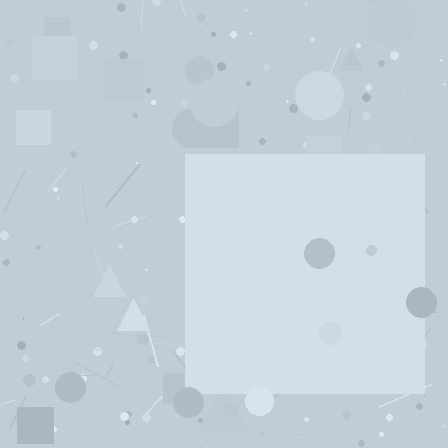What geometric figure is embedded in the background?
A square is embedded in the background.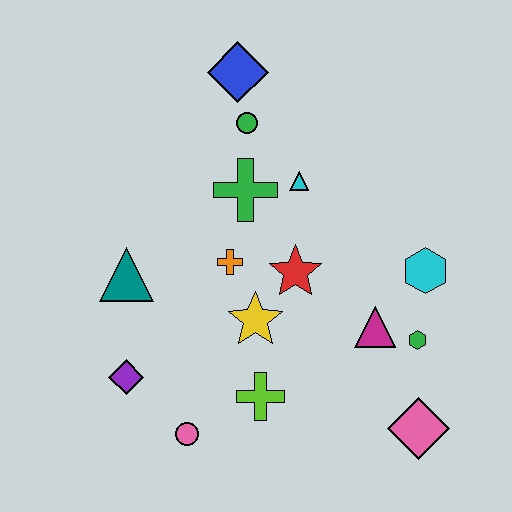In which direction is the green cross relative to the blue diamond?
The green cross is below the blue diamond.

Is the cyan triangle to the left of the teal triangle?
No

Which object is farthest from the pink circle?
The blue diamond is farthest from the pink circle.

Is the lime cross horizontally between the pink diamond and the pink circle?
Yes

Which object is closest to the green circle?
The blue diamond is closest to the green circle.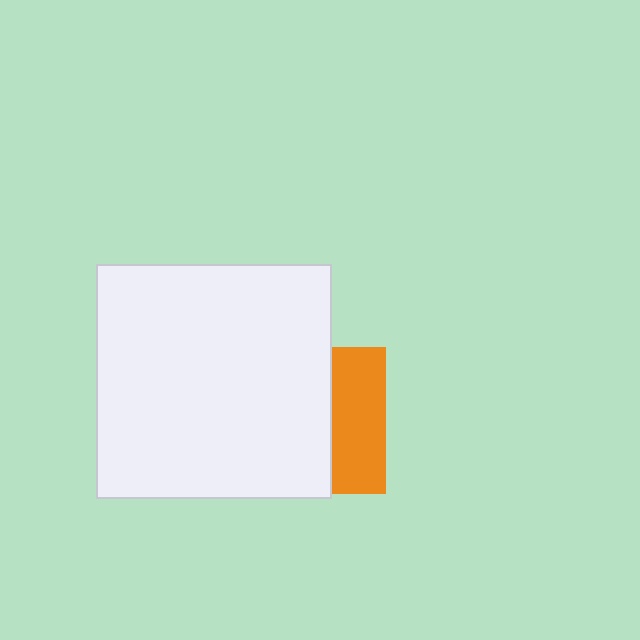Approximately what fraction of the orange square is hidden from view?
Roughly 64% of the orange square is hidden behind the white square.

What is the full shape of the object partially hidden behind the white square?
The partially hidden object is an orange square.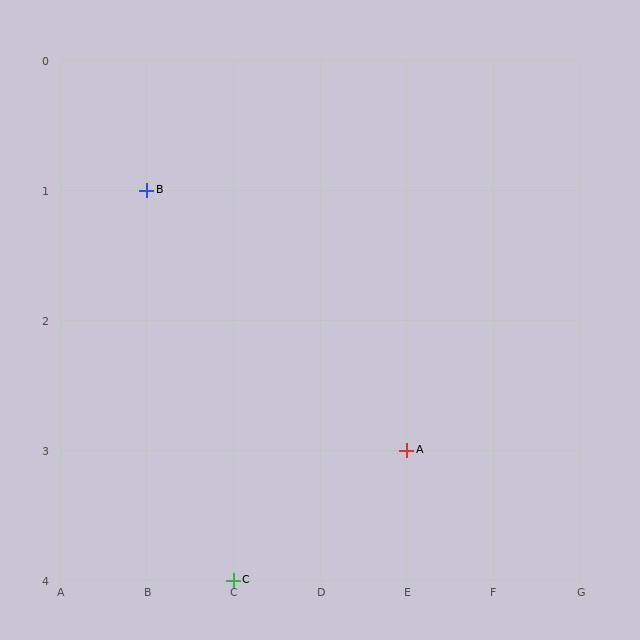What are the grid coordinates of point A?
Point A is at grid coordinates (E, 3).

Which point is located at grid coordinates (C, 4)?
Point C is at (C, 4).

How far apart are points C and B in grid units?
Points C and B are 1 column and 3 rows apart (about 3.2 grid units diagonally).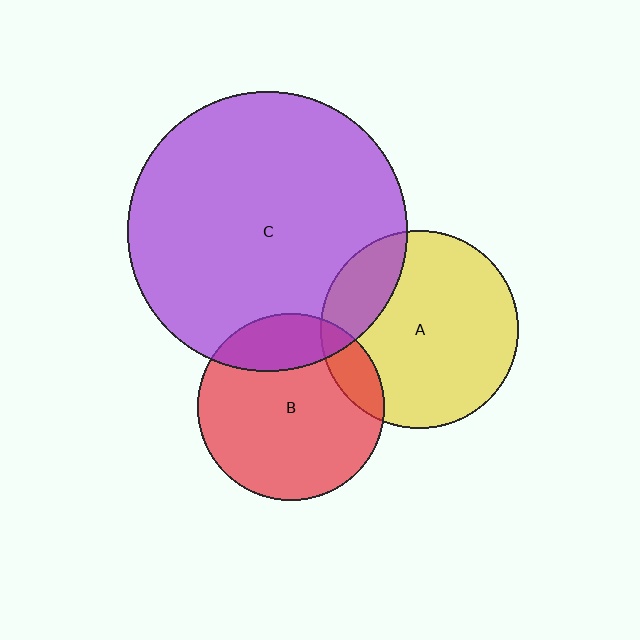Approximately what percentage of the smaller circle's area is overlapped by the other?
Approximately 20%.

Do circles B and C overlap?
Yes.